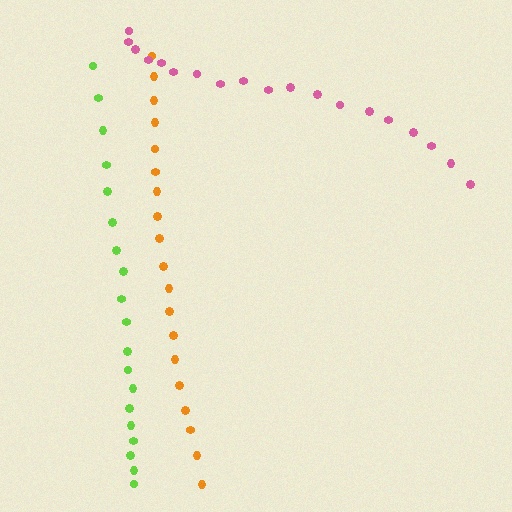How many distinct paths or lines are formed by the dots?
There are 3 distinct paths.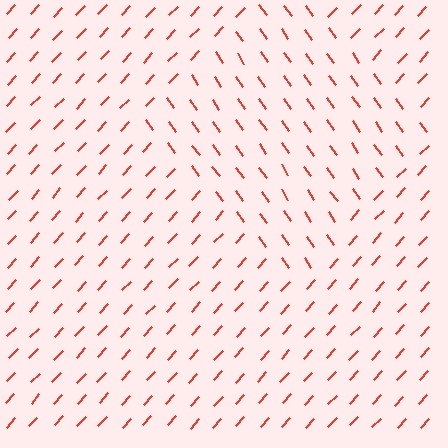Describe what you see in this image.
The image is filled with small red line segments. A diamond region in the image has lines oriented differently from the surrounding lines, creating a visible texture boundary.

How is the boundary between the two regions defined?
The boundary is defined purely by a change in line orientation (approximately 77 degrees difference). All lines are the same color and thickness.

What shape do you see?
I see a diamond.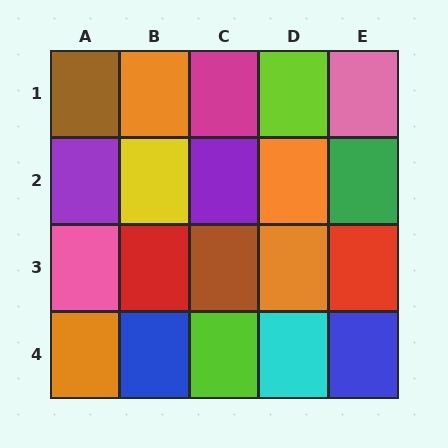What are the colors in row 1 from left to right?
Brown, orange, magenta, lime, pink.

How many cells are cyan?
1 cell is cyan.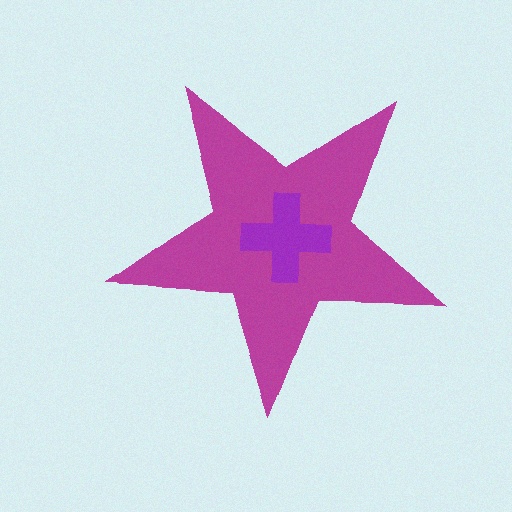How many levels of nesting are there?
2.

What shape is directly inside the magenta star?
The purple cross.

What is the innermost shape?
The purple cross.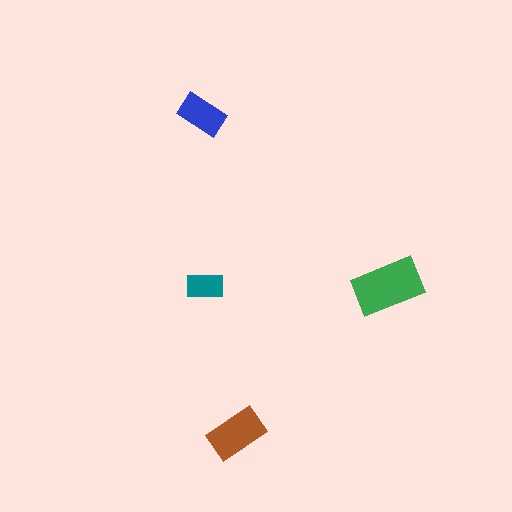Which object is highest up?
The blue rectangle is topmost.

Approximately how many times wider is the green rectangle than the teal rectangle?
About 2 times wider.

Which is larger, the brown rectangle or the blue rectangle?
The brown one.